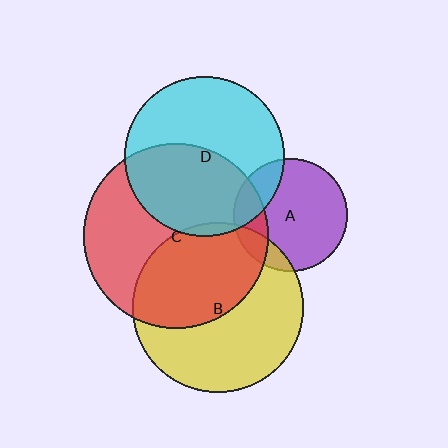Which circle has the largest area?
Circle C (red).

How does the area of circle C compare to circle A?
Approximately 2.7 times.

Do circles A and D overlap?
Yes.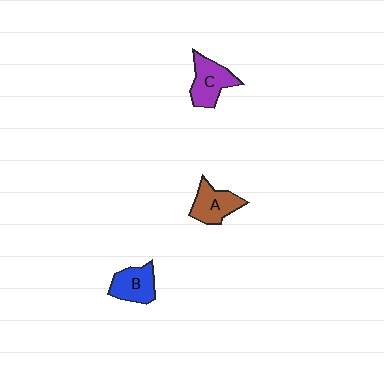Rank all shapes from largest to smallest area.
From largest to smallest: C (purple), A (brown), B (blue).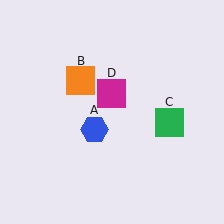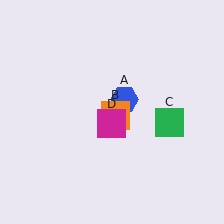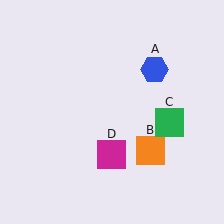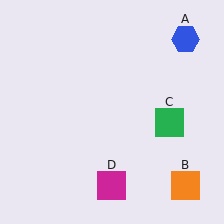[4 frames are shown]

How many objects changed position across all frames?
3 objects changed position: blue hexagon (object A), orange square (object B), magenta square (object D).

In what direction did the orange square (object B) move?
The orange square (object B) moved down and to the right.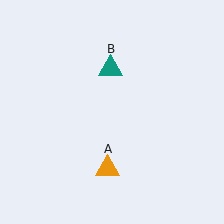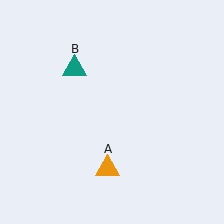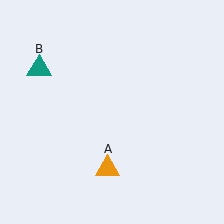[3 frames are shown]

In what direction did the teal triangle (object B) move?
The teal triangle (object B) moved left.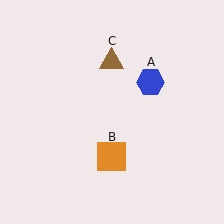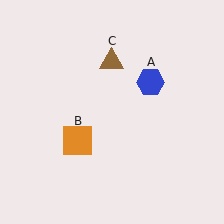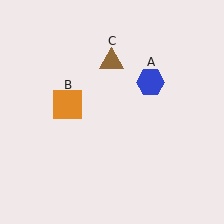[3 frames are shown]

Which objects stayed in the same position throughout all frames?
Blue hexagon (object A) and brown triangle (object C) remained stationary.